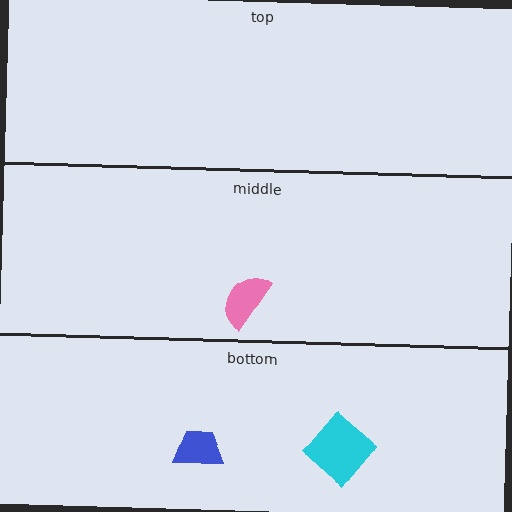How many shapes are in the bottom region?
2.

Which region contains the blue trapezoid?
The bottom region.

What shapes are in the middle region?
The pink semicircle.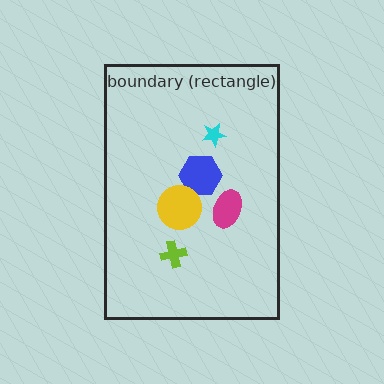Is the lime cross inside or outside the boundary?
Inside.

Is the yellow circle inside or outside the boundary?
Inside.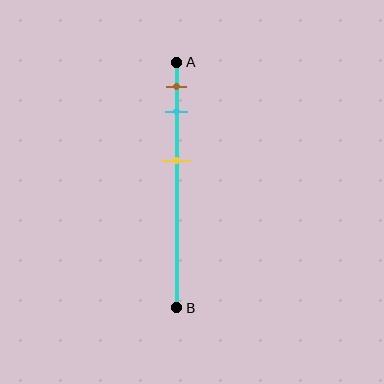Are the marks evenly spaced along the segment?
No, the marks are not evenly spaced.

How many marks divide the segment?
There are 3 marks dividing the segment.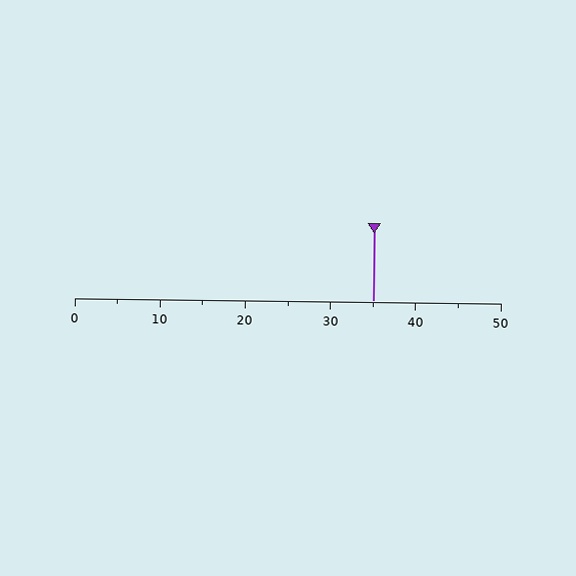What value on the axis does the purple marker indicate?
The marker indicates approximately 35.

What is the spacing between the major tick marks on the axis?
The major ticks are spaced 10 apart.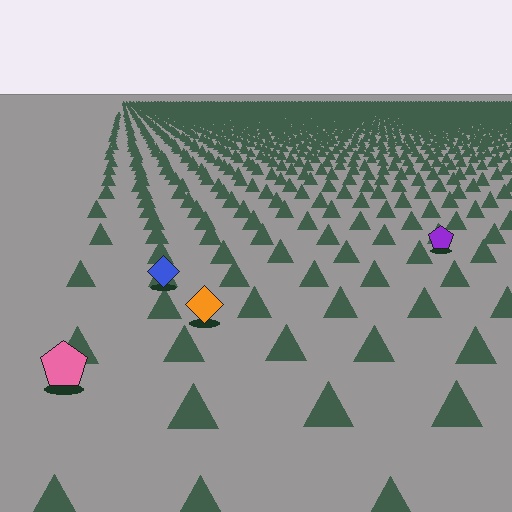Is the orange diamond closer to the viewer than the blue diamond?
Yes. The orange diamond is closer — you can tell from the texture gradient: the ground texture is coarser near it.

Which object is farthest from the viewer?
The purple pentagon is farthest from the viewer. It appears smaller and the ground texture around it is denser.